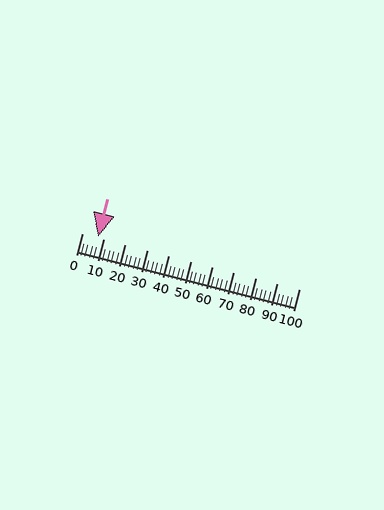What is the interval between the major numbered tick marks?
The major tick marks are spaced 10 units apart.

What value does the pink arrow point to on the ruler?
The pink arrow points to approximately 7.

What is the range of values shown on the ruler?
The ruler shows values from 0 to 100.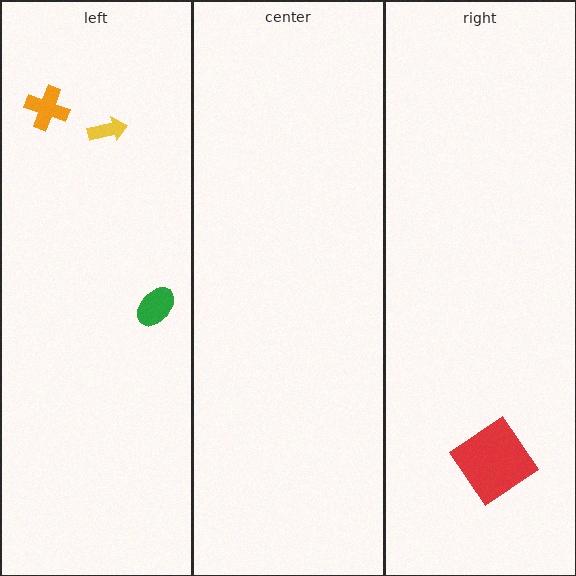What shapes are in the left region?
The orange cross, the yellow arrow, the green ellipse.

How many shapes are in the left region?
3.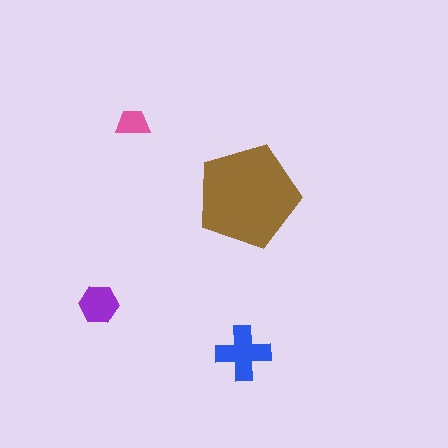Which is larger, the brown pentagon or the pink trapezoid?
The brown pentagon.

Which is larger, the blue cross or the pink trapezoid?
The blue cross.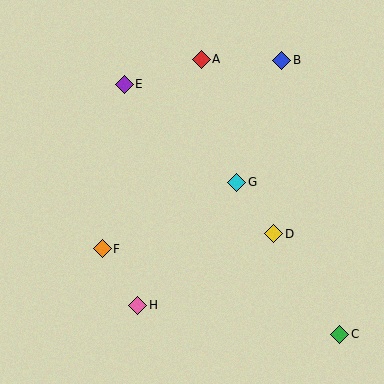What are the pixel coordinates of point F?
Point F is at (102, 249).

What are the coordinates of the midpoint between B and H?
The midpoint between B and H is at (210, 183).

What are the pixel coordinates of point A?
Point A is at (201, 59).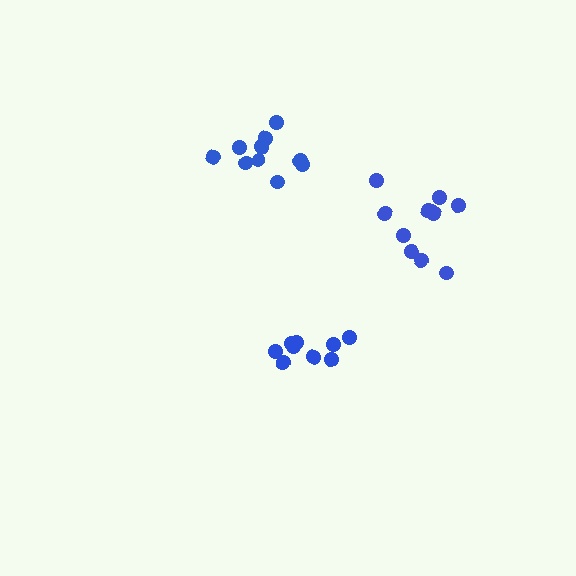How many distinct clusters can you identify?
There are 3 distinct clusters.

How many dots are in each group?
Group 1: 9 dots, Group 2: 11 dots, Group 3: 10 dots (30 total).